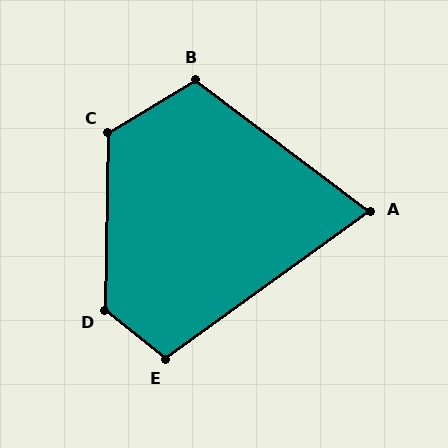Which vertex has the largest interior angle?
D, at approximately 128 degrees.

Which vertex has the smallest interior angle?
A, at approximately 73 degrees.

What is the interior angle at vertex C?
Approximately 123 degrees (obtuse).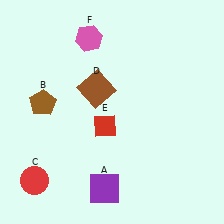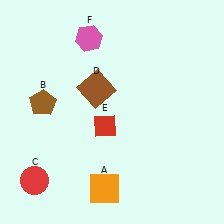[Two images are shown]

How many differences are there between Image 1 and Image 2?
There is 1 difference between the two images.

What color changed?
The square (A) changed from purple in Image 1 to orange in Image 2.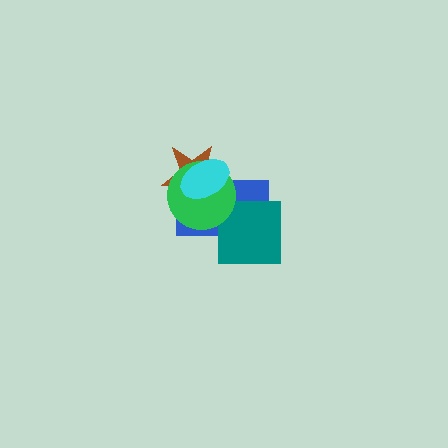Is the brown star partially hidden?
Yes, it is partially covered by another shape.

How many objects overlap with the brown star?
3 objects overlap with the brown star.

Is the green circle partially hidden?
Yes, it is partially covered by another shape.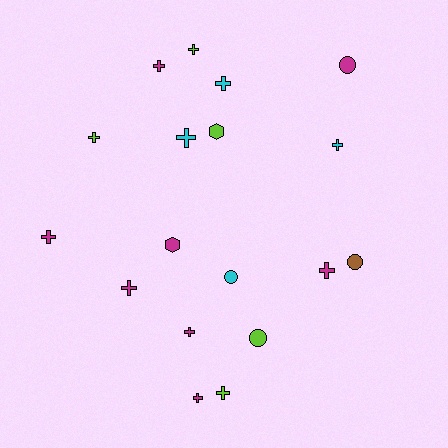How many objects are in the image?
There are 18 objects.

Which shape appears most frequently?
Cross, with 12 objects.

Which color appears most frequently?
Magenta, with 8 objects.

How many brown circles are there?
There is 1 brown circle.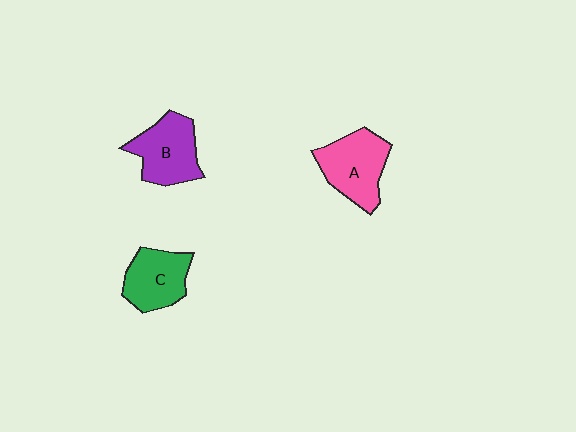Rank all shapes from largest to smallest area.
From largest to smallest: A (pink), B (purple), C (green).